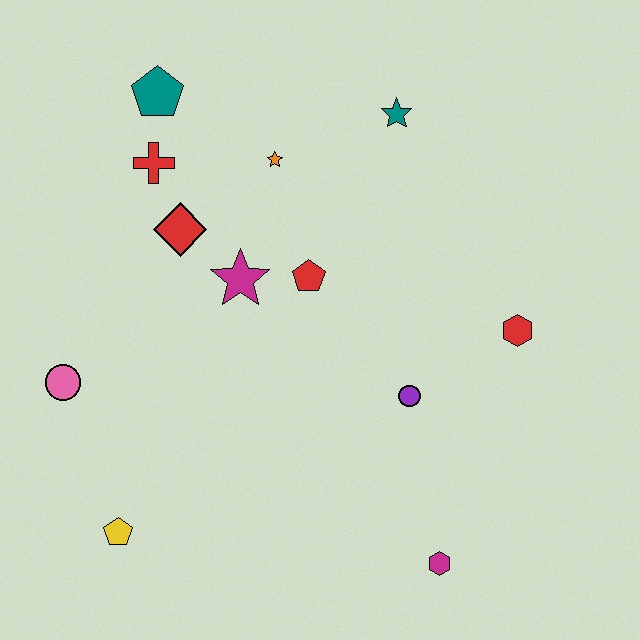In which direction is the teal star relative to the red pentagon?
The teal star is above the red pentagon.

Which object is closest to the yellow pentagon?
The pink circle is closest to the yellow pentagon.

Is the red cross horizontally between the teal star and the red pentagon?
No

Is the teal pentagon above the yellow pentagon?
Yes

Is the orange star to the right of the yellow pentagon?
Yes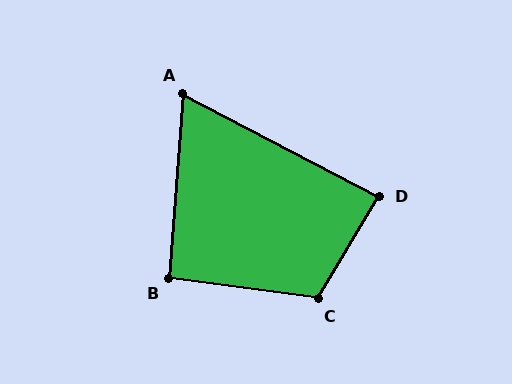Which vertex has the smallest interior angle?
A, at approximately 67 degrees.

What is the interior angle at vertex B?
Approximately 93 degrees (approximately right).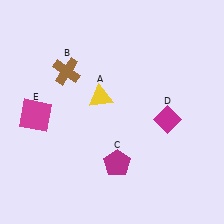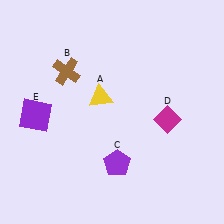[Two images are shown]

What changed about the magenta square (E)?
In Image 1, E is magenta. In Image 2, it changed to purple.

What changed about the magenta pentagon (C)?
In Image 1, C is magenta. In Image 2, it changed to purple.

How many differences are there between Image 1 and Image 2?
There are 2 differences between the two images.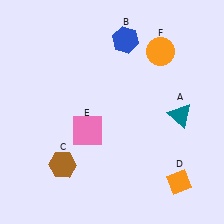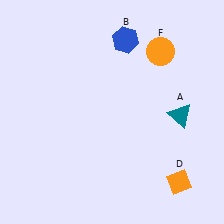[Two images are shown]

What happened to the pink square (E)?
The pink square (E) was removed in Image 2. It was in the bottom-left area of Image 1.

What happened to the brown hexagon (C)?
The brown hexagon (C) was removed in Image 2. It was in the bottom-left area of Image 1.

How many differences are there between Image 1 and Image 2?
There are 2 differences between the two images.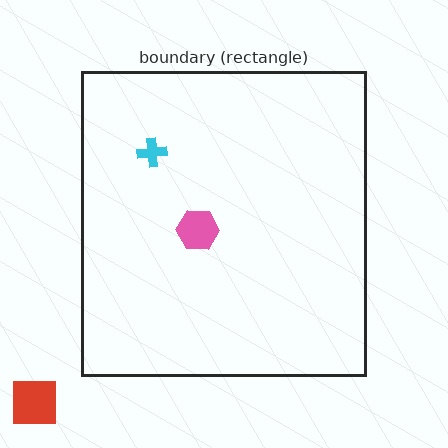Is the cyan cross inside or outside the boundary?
Inside.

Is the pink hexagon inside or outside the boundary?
Inside.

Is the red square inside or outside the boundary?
Outside.